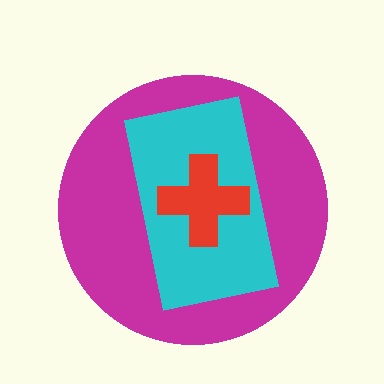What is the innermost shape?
The red cross.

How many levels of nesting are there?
3.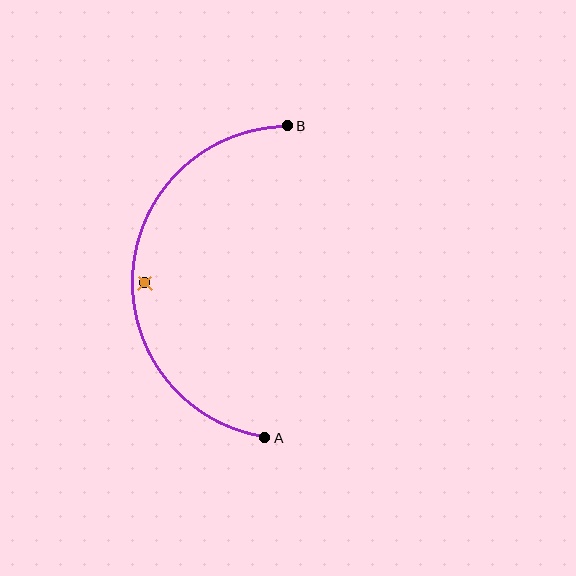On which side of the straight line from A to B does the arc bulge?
The arc bulges to the left of the straight line connecting A and B.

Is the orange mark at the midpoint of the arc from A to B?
No — the orange mark does not lie on the arc at all. It sits slightly inside the curve.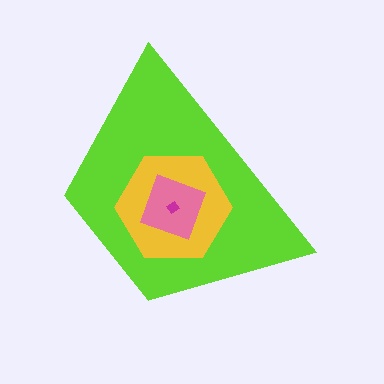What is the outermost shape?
The lime trapezoid.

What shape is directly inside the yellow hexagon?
The pink square.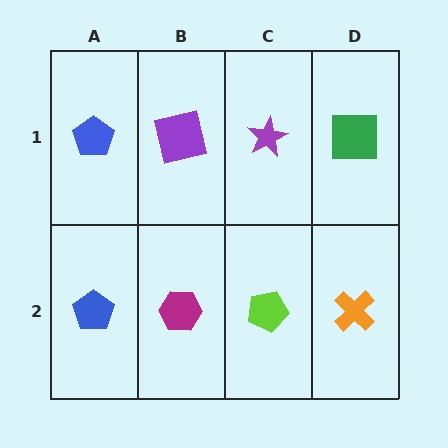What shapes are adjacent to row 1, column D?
An orange cross (row 2, column D), a purple star (row 1, column C).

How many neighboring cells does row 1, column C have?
3.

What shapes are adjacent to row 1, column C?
A lime pentagon (row 2, column C), a purple square (row 1, column B), a green square (row 1, column D).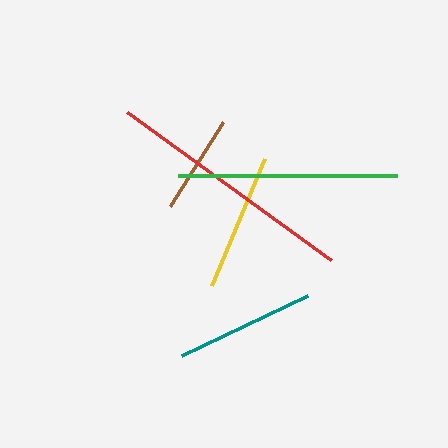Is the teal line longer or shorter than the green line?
The green line is longer than the teal line.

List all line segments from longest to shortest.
From longest to shortest: red, green, teal, yellow, brown.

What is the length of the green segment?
The green segment is approximately 219 pixels long.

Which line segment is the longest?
The red line is the longest at approximately 252 pixels.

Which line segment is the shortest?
The brown line is the shortest at approximately 99 pixels.